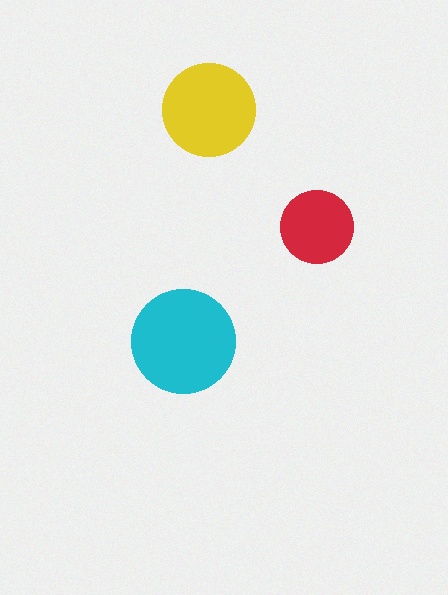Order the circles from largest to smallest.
the cyan one, the yellow one, the red one.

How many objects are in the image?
There are 3 objects in the image.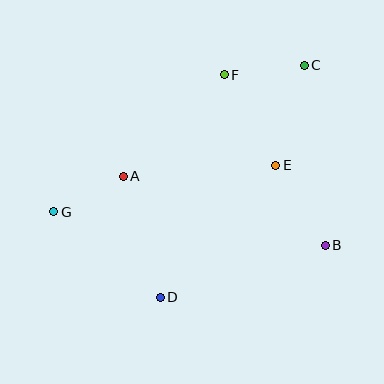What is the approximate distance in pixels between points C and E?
The distance between C and E is approximately 104 pixels.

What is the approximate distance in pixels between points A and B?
The distance between A and B is approximately 214 pixels.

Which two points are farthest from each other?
Points C and G are farthest from each other.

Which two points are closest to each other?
Points A and G are closest to each other.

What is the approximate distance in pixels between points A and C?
The distance between A and C is approximately 212 pixels.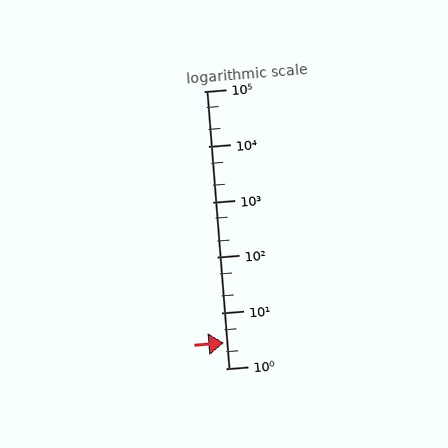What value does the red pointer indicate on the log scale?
The pointer indicates approximately 2.9.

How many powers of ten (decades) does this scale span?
The scale spans 5 decades, from 1 to 100000.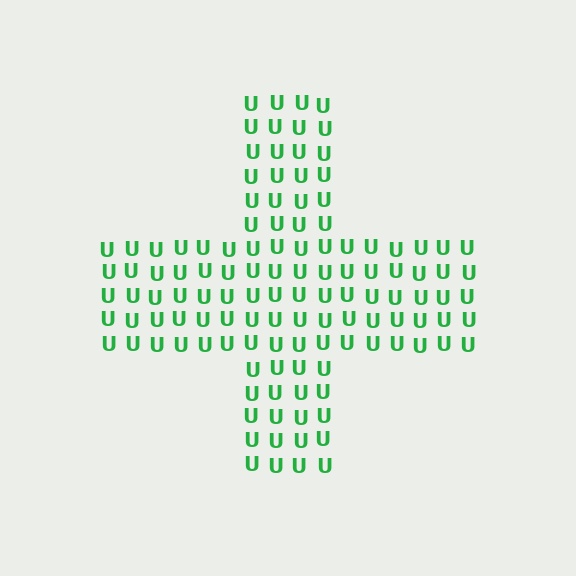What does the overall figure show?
The overall figure shows a cross.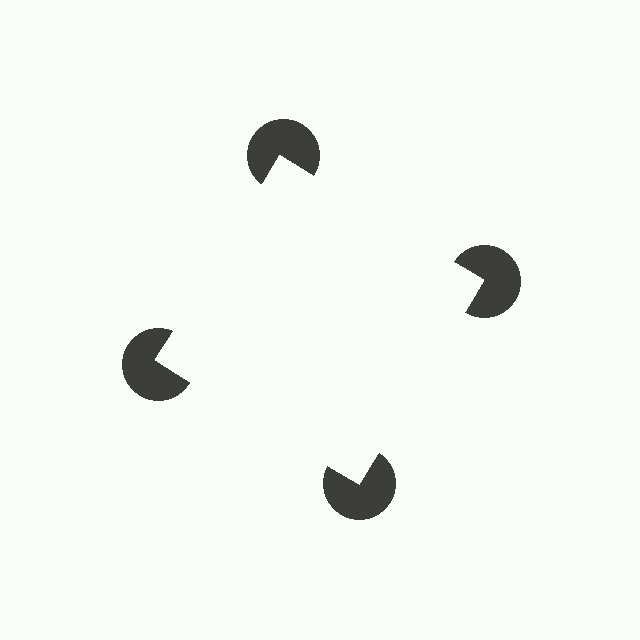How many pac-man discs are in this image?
There are 4 — one at each vertex of the illusory square.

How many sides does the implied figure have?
4 sides.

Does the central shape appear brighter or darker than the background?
It typically appears slightly brighter than the background, even though no actual brightness change is drawn.